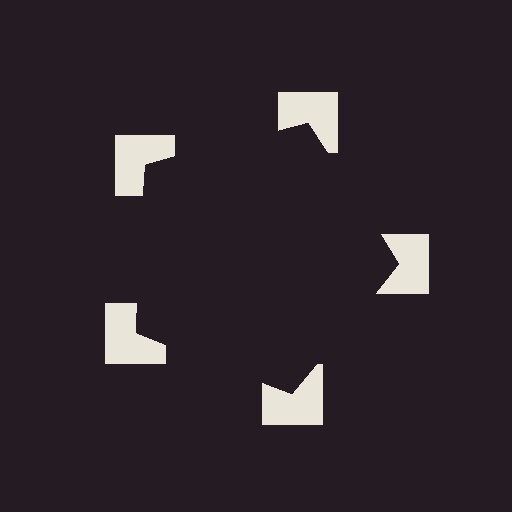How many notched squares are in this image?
There are 5 — one at each vertex of the illusory pentagon.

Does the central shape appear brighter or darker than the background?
It typically appears slightly darker than the background, even though no actual brightness change is drawn.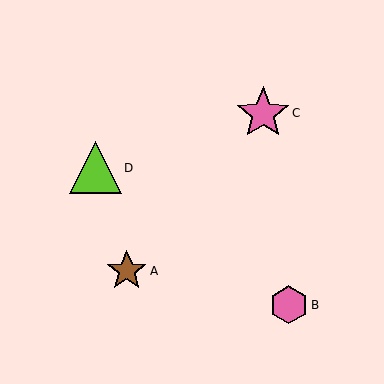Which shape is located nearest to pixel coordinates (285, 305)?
The pink hexagon (labeled B) at (289, 305) is nearest to that location.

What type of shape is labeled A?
Shape A is a brown star.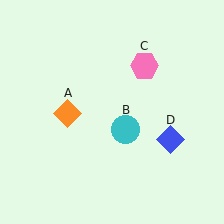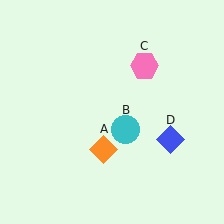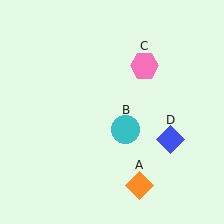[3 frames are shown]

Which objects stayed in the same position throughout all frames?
Cyan circle (object B) and pink hexagon (object C) and blue diamond (object D) remained stationary.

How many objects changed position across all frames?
1 object changed position: orange diamond (object A).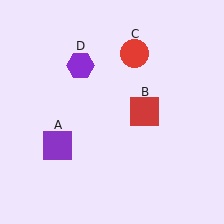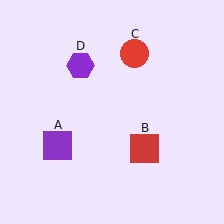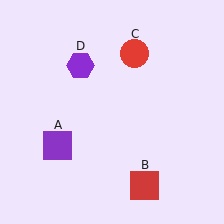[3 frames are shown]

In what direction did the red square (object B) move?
The red square (object B) moved down.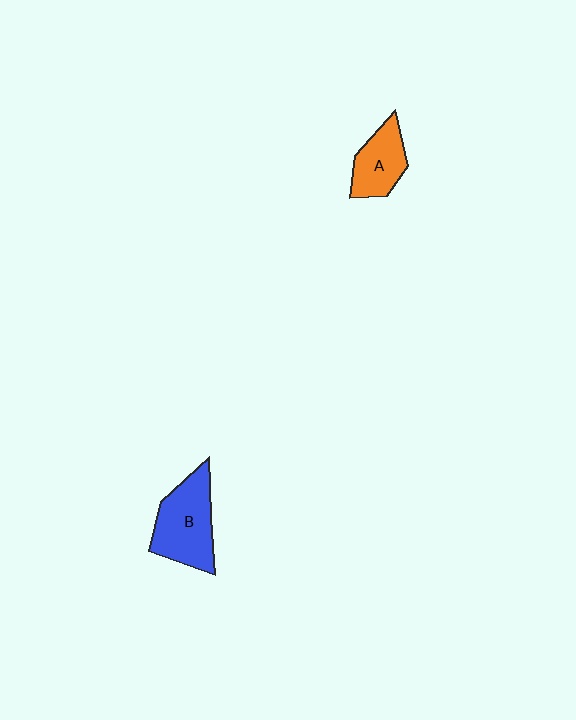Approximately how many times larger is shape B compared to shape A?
Approximately 1.5 times.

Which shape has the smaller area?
Shape A (orange).